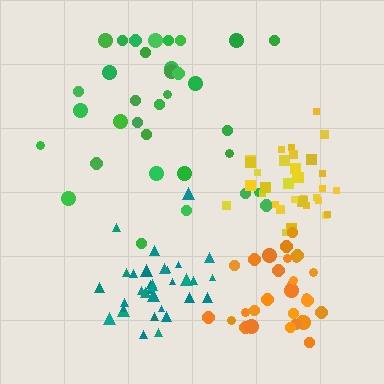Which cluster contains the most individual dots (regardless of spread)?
Green (34).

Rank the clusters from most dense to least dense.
yellow, orange, teal, green.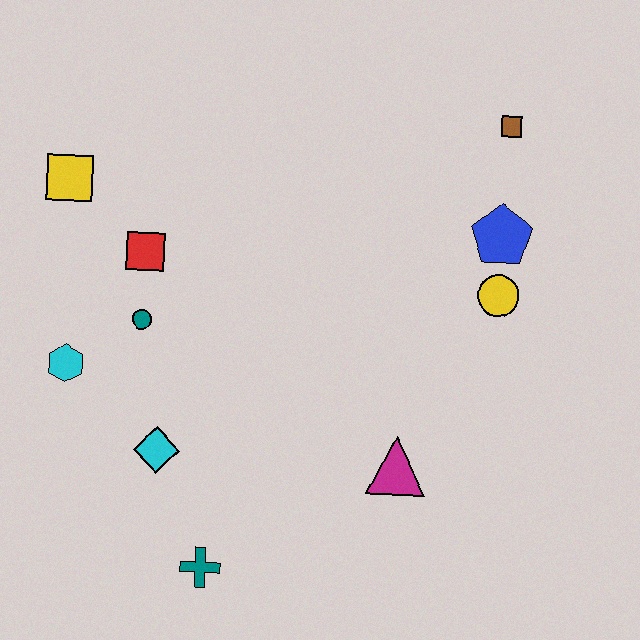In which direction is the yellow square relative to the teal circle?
The yellow square is above the teal circle.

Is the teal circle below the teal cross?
No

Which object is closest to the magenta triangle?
The yellow circle is closest to the magenta triangle.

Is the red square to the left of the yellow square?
No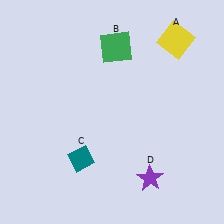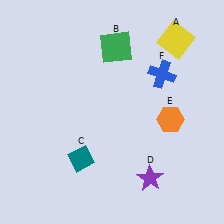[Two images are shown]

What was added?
An orange hexagon (E), a blue cross (F) were added in Image 2.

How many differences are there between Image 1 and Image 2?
There are 2 differences between the two images.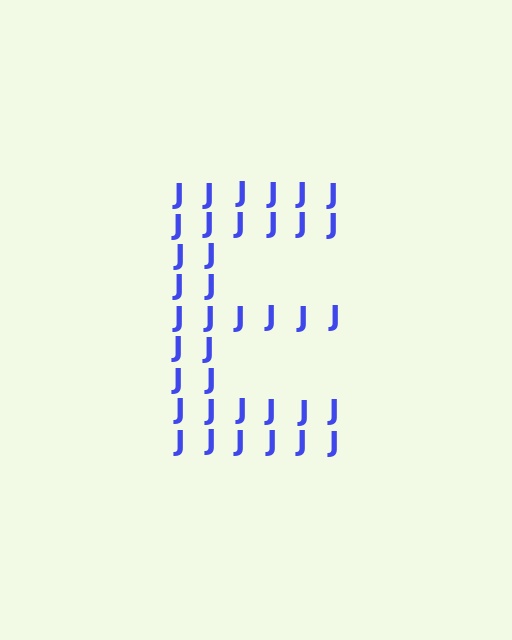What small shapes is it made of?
It is made of small letter J's.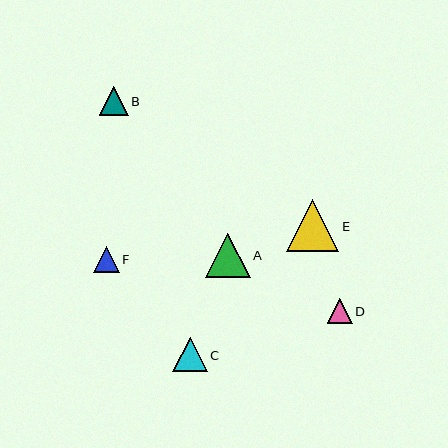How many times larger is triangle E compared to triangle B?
Triangle E is approximately 1.8 times the size of triangle B.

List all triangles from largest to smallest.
From largest to smallest: E, A, C, B, F, D.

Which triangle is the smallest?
Triangle D is the smallest with a size of approximately 25 pixels.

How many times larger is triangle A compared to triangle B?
Triangle A is approximately 1.5 times the size of triangle B.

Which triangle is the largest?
Triangle E is the largest with a size of approximately 52 pixels.